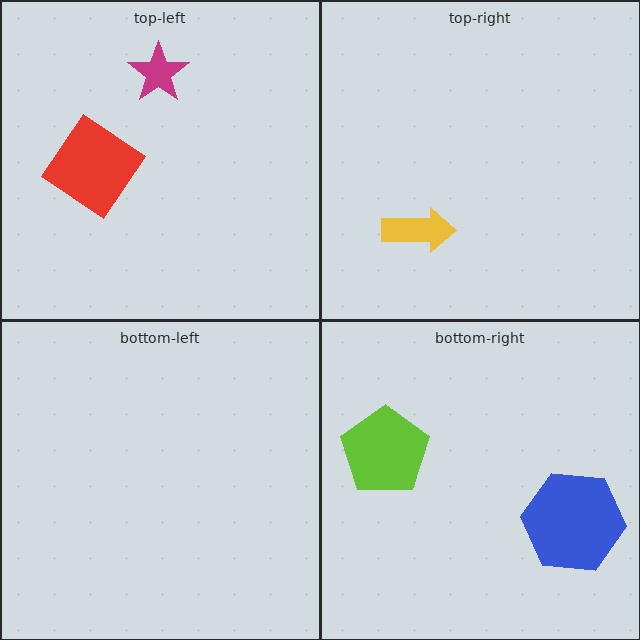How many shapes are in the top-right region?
1.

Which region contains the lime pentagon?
The bottom-right region.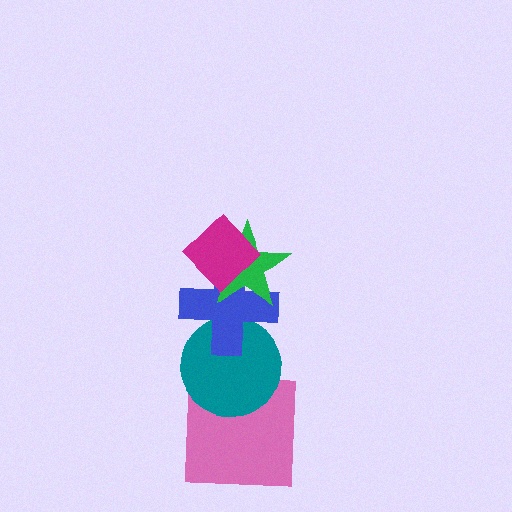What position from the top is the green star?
The green star is 2nd from the top.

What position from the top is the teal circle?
The teal circle is 4th from the top.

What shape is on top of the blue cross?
The green star is on top of the blue cross.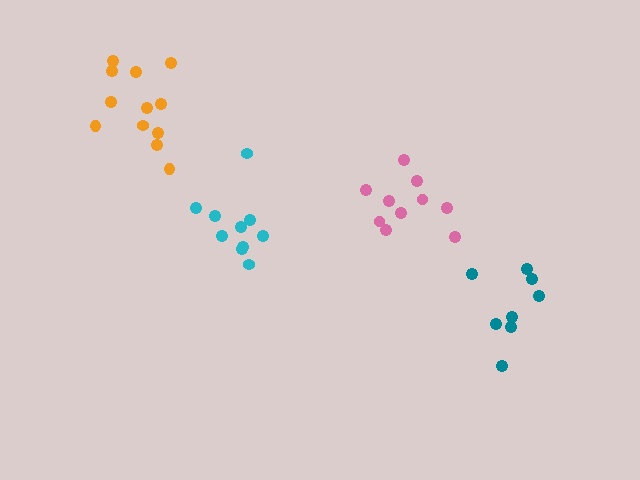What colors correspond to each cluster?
The clusters are colored: cyan, pink, teal, orange.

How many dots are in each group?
Group 1: 10 dots, Group 2: 10 dots, Group 3: 8 dots, Group 4: 12 dots (40 total).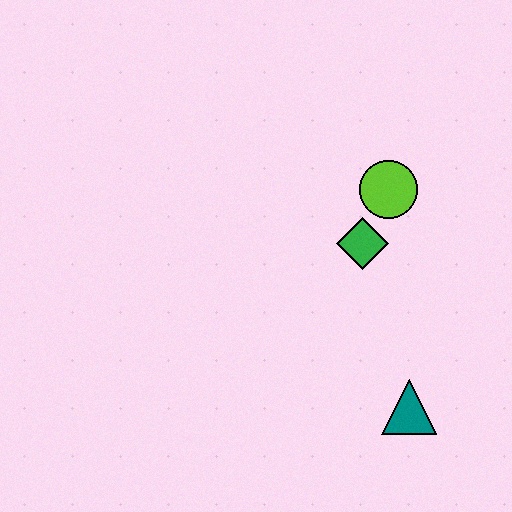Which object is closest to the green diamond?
The lime circle is closest to the green diamond.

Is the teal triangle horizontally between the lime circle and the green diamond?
No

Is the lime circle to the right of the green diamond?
Yes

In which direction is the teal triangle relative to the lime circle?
The teal triangle is below the lime circle.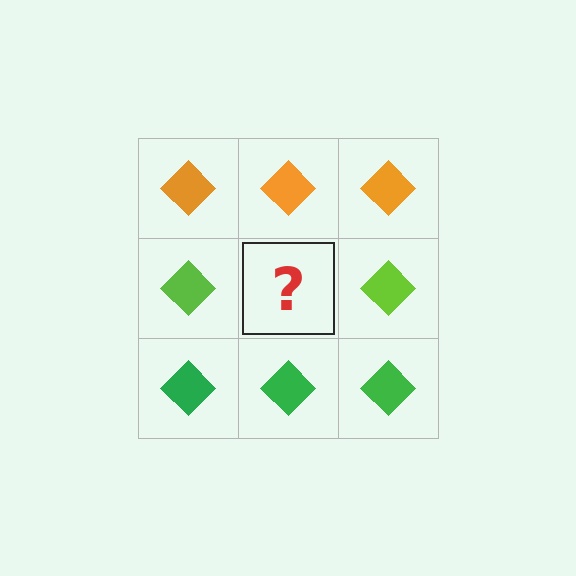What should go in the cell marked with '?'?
The missing cell should contain a lime diamond.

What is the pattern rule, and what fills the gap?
The rule is that each row has a consistent color. The gap should be filled with a lime diamond.